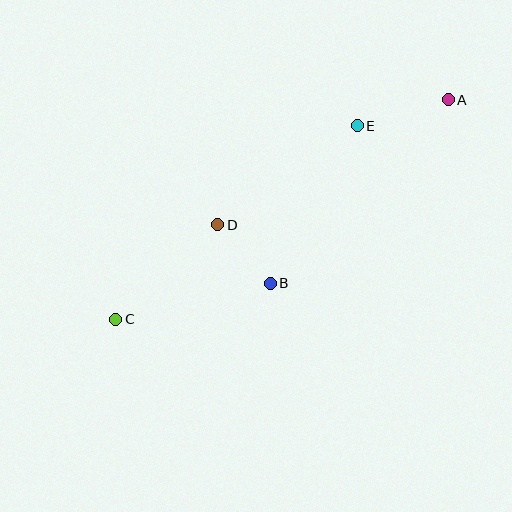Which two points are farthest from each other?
Points A and C are farthest from each other.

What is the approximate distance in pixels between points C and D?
The distance between C and D is approximately 139 pixels.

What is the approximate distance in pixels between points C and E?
The distance between C and E is approximately 309 pixels.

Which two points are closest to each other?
Points B and D are closest to each other.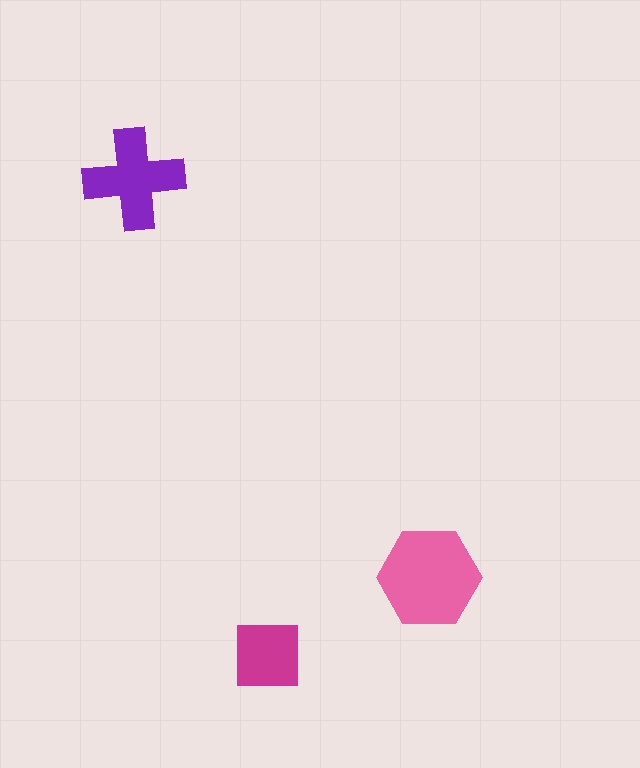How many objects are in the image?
There are 3 objects in the image.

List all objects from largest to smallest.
The pink hexagon, the purple cross, the magenta square.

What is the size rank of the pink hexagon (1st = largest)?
1st.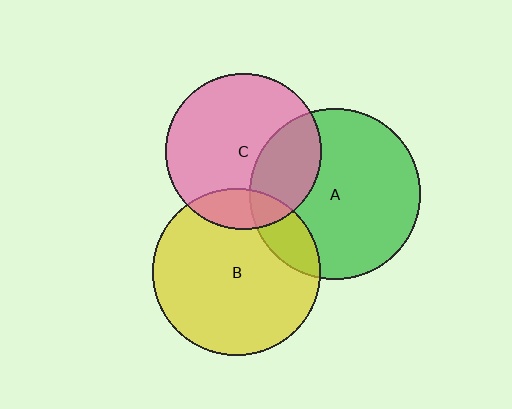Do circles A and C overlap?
Yes.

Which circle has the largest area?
Circle A (green).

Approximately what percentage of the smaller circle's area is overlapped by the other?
Approximately 30%.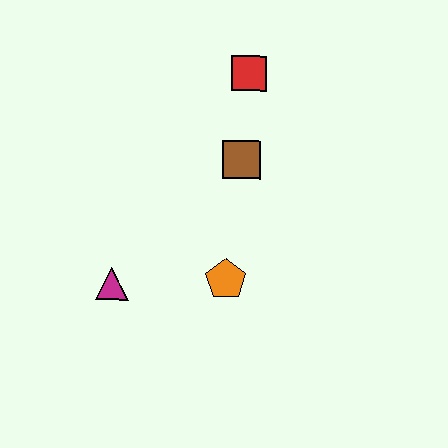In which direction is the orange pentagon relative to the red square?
The orange pentagon is below the red square.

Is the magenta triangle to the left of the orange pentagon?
Yes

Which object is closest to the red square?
The brown square is closest to the red square.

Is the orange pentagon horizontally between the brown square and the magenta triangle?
Yes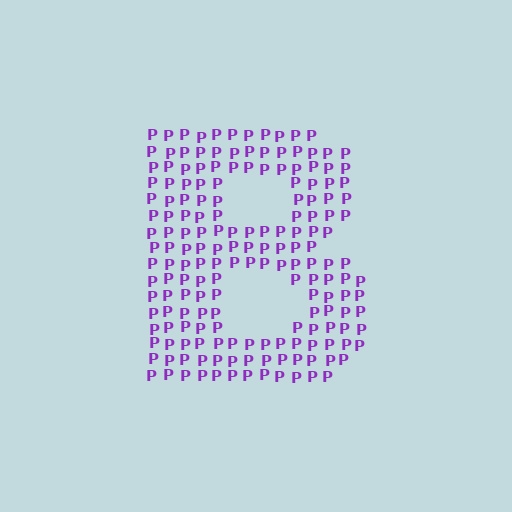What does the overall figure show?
The overall figure shows the letter B.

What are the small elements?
The small elements are letter P's.